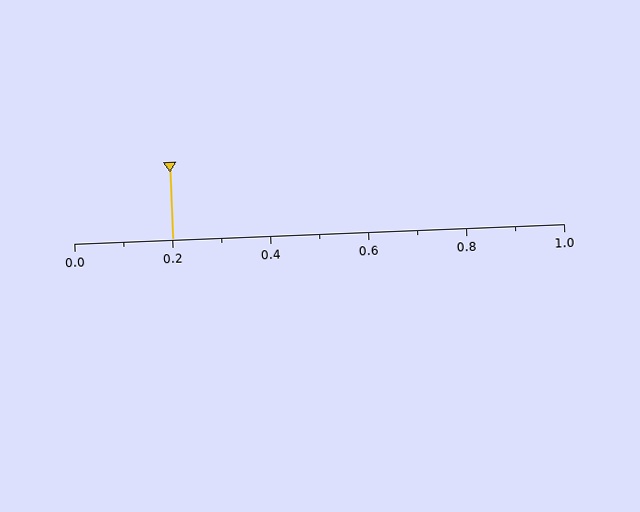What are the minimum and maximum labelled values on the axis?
The axis runs from 0.0 to 1.0.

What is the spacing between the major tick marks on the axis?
The major ticks are spaced 0.2 apart.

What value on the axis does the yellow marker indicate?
The marker indicates approximately 0.2.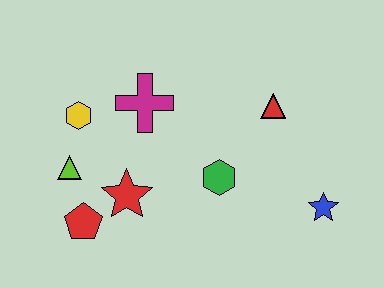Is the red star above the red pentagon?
Yes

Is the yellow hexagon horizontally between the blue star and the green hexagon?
No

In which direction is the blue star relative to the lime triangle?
The blue star is to the right of the lime triangle.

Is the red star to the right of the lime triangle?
Yes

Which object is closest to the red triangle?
The green hexagon is closest to the red triangle.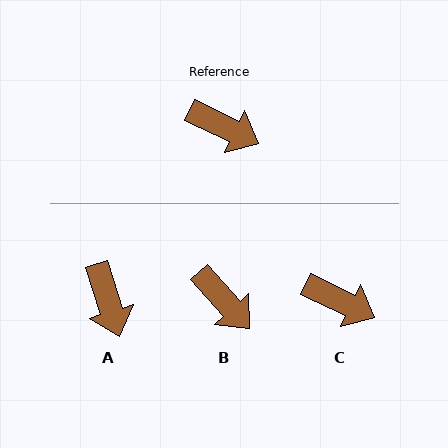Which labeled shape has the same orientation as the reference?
C.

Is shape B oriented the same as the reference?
No, it is off by about 22 degrees.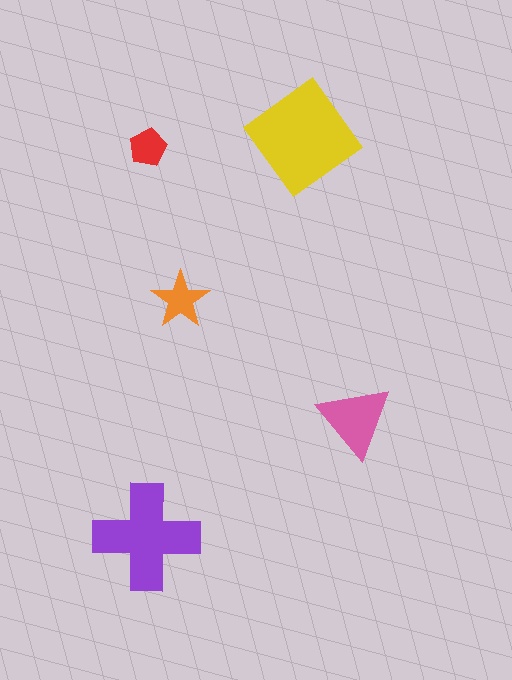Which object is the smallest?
The red pentagon.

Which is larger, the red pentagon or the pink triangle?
The pink triangle.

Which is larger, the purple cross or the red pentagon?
The purple cross.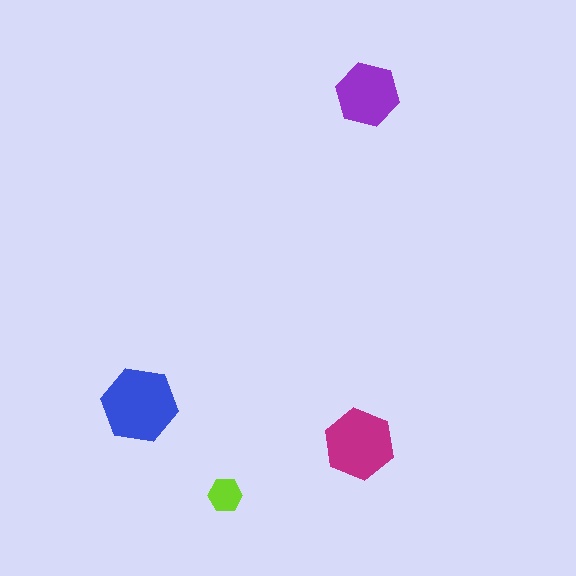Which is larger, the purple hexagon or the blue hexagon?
The blue one.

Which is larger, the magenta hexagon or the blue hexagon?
The blue one.